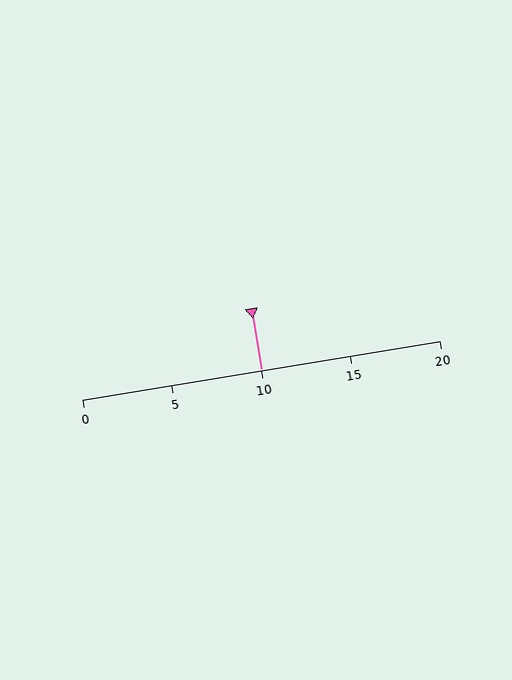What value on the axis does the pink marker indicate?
The marker indicates approximately 10.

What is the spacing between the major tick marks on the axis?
The major ticks are spaced 5 apart.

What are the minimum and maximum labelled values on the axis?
The axis runs from 0 to 20.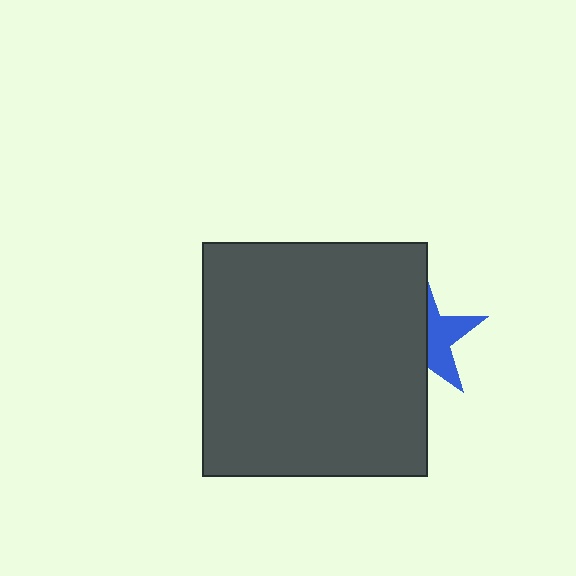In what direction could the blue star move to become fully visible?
The blue star could move right. That would shift it out from behind the dark gray rectangle entirely.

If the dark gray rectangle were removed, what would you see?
You would see the complete blue star.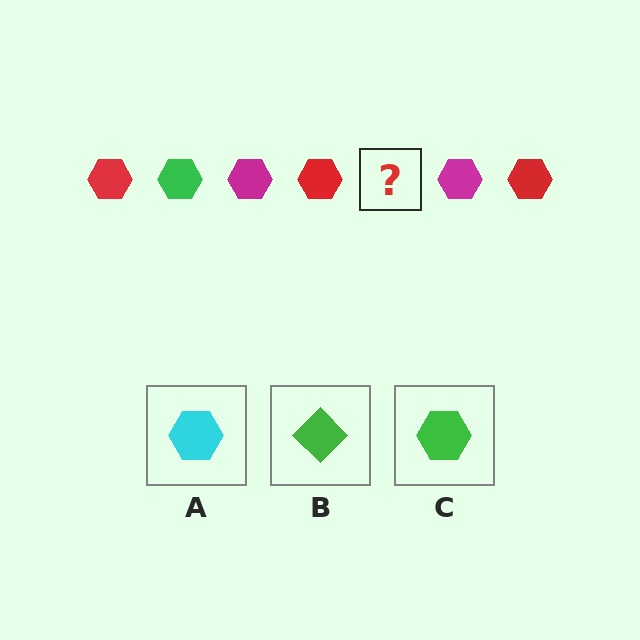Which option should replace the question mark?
Option C.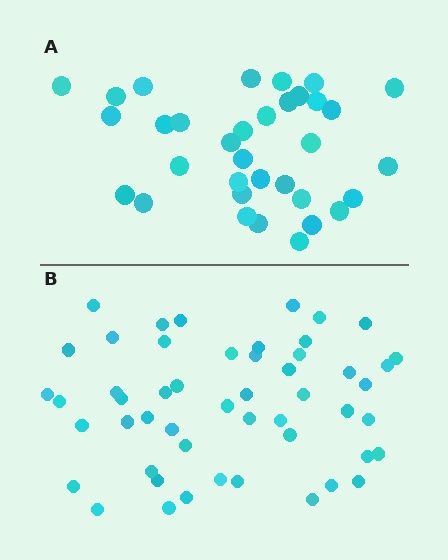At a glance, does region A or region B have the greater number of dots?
Region B (the bottom region) has more dots.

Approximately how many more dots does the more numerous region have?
Region B has approximately 15 more dots than region A.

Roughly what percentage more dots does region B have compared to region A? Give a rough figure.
About 50% more.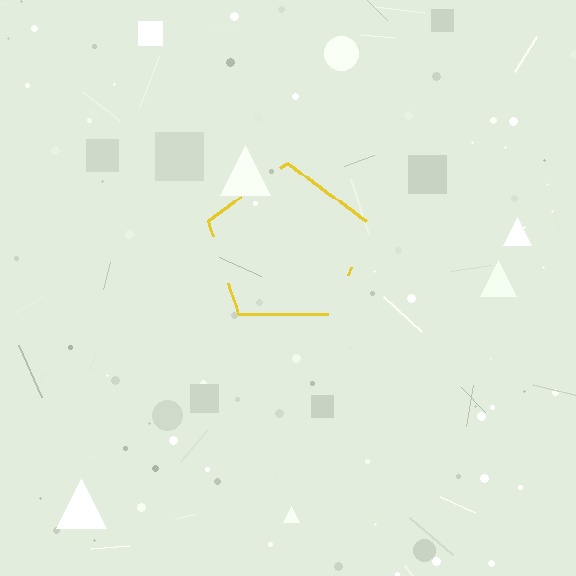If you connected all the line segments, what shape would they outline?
They would outline a pentagon.